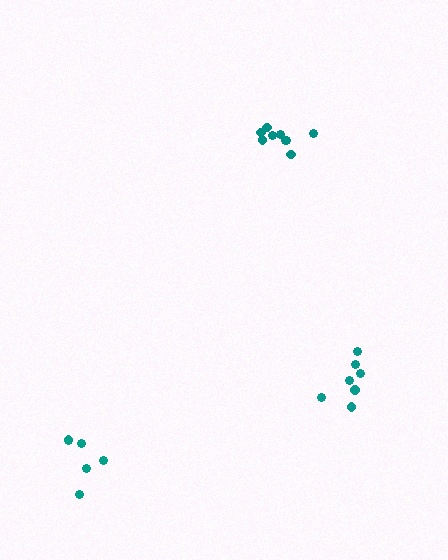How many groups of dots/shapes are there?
There are 3 groups.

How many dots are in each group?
Group 1: 9 dots, Group 2: 7 dots, Group 3: 6 dots (22 total).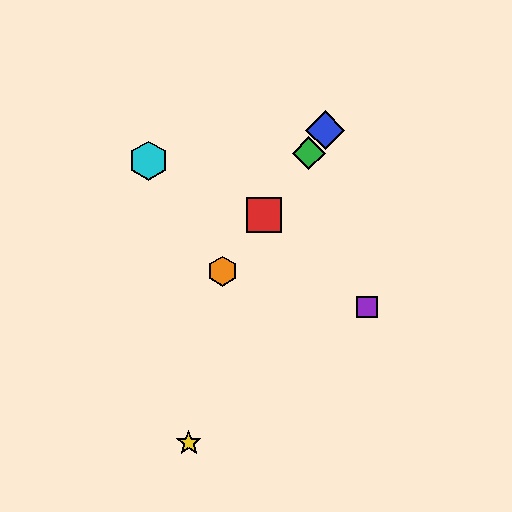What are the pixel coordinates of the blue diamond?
The blue diamond is at (325, 130).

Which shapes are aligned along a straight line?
The red square, the blue diamond, the green diamond, the orange hexagon are aligned along a straight line.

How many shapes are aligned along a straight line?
4 shapes (the red square, the blue diamond, the green diamond, the orange hexagon) are aligned along a straight line.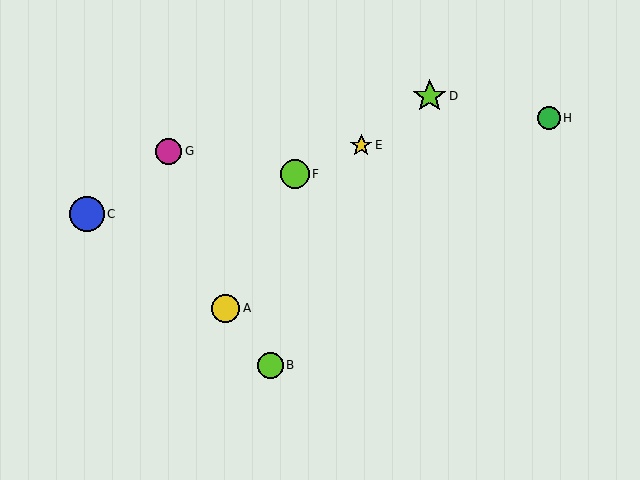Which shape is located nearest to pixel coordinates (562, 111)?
The green circle (labeled H) at (549, 118) is nearest to that location.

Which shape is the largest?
The blue circle (labeled C) is the largest.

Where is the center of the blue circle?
The center of the blue circle is at (87, 214).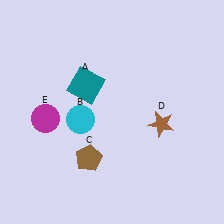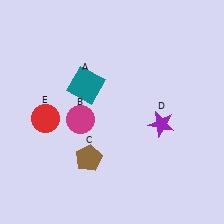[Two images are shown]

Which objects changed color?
B changed from cyan to magenta. D changed from brown to purple. E changed from magenta to red.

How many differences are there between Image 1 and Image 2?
There are 3 differences between the two images.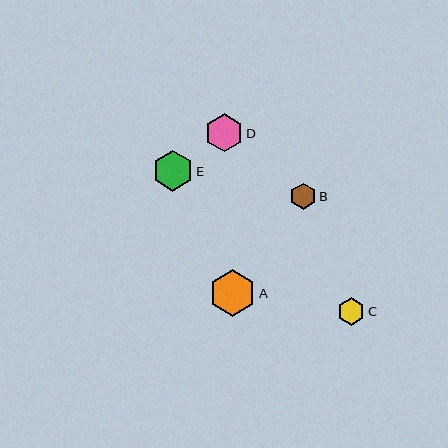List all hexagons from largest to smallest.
From largest to smallest: A, E, D, C, B.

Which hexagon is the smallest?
Hexagon B is the smallest with a size of approximately 26 pixels.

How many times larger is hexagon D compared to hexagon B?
Hexagon D is approximately 1.5 times the size of hexagon B.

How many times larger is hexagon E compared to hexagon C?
Hexagon E is approximately 1.5 times the size of hexagon C.